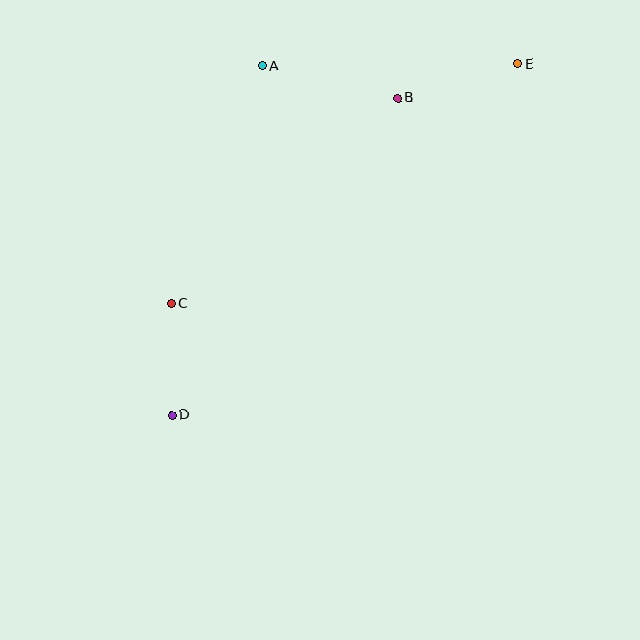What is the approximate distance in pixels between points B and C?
The distance between B and C is approximately 305 pixels.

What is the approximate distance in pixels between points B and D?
The distance between B and D is approximately 389 pixels.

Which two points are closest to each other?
Points C and D are closest to each other.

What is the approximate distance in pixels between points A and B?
The distance between A and B is approximately 139 pixels.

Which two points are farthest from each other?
Points D and E are farthest from each other.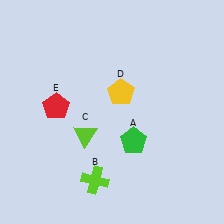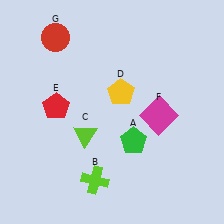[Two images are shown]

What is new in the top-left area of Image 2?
A red circle (G) was added in the top-left area of Image 2.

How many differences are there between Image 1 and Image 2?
There are 2 differences between the two images.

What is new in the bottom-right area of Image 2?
A magenta square (F) was added in the bottom-right area of Image 2.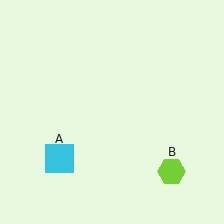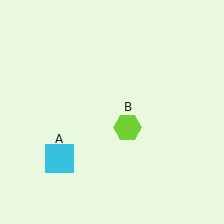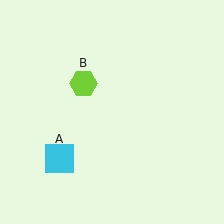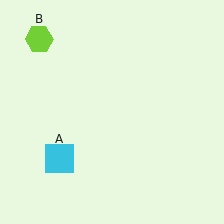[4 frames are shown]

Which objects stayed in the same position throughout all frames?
Cyan square (object A) remained stationary.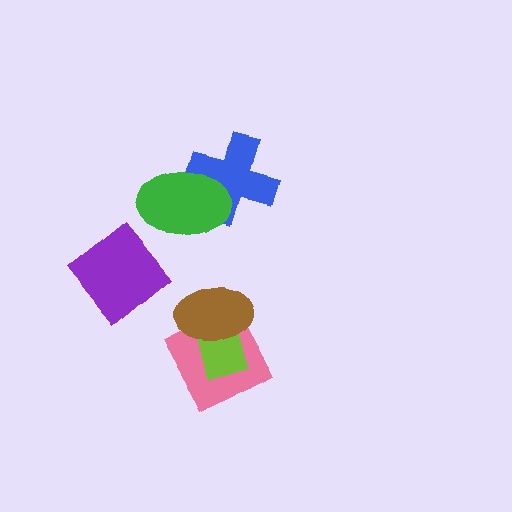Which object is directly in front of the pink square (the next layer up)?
The lime rectangle is directly in front of the pink square.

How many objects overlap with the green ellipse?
1 object overlaps with the green ellipse.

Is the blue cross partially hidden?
Yes, it is partially covered by another shape.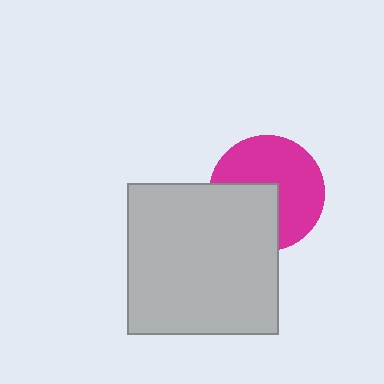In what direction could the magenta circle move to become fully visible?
The magenta circle could move toward the upper-right. That would shift it out from behind the light gray square entirely.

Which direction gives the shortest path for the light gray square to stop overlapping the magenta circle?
Moving toward the lower-left gives the shortest separation.